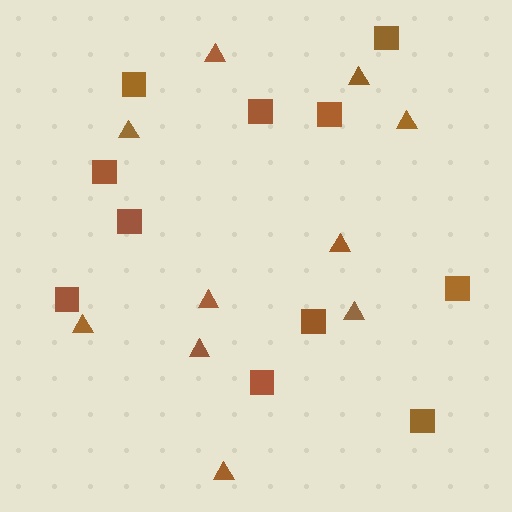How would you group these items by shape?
There are 2 groups: one group of squares (11) and one group of triangles (10).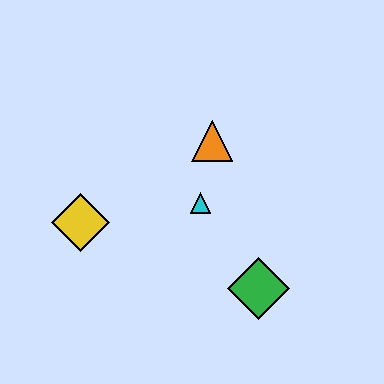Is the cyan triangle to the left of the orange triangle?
Yes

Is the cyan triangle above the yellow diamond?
Yes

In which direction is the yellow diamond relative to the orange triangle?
The yellow diamond is to the left of the orange triangle.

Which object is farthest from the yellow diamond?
The green diamond is farthest from the yellow diamond.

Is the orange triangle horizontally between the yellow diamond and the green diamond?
Yes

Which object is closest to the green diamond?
The cyan triangle is closest to the green diamond.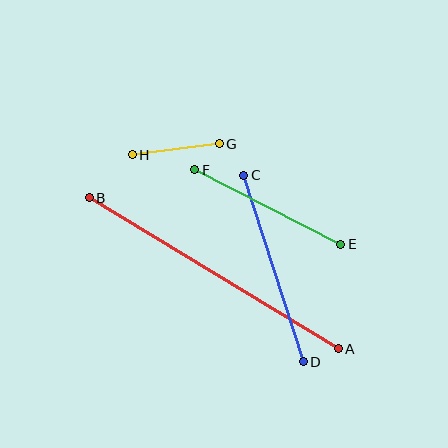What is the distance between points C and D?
The distance is approximately 196 pixels.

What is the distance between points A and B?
The distance is approximately 291 pixels.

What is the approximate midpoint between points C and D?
The midpoint is at approximately (273, 268) pixels.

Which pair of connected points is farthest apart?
Points A and B are farthest apart.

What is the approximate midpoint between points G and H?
The midpoint is at approximately (176, 149) pixels.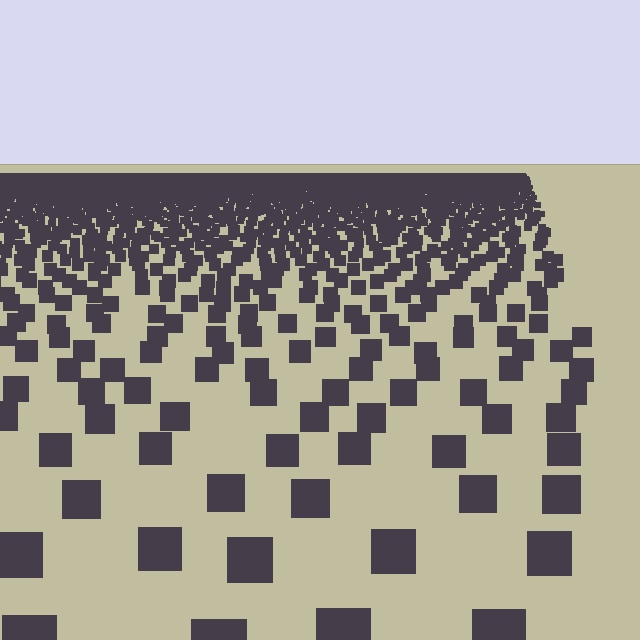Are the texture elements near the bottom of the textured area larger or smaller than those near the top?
Larger. Near the bottom, elements are closer to the viewer and appear at a bigger on-screen size.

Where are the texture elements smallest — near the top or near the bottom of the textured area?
Near the top.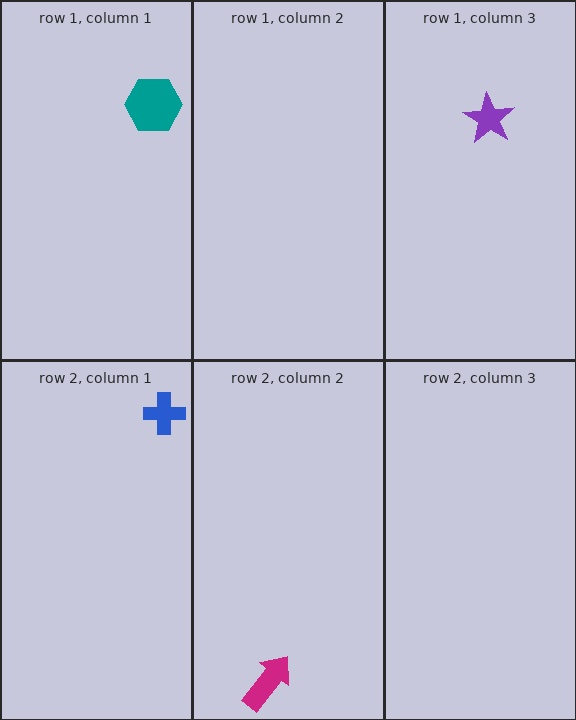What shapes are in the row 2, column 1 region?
The blue cross.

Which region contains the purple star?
The row 1, column 3 region.